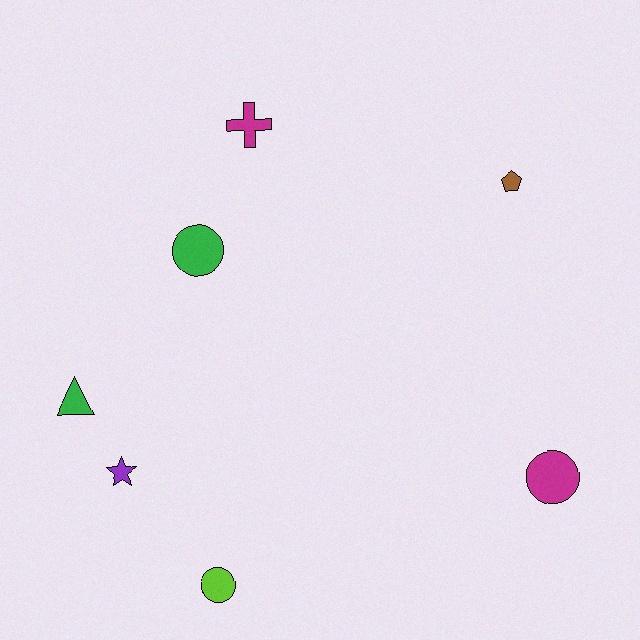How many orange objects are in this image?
There are no orange objects.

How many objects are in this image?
There are 7 objects.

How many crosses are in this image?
There is 1 cross.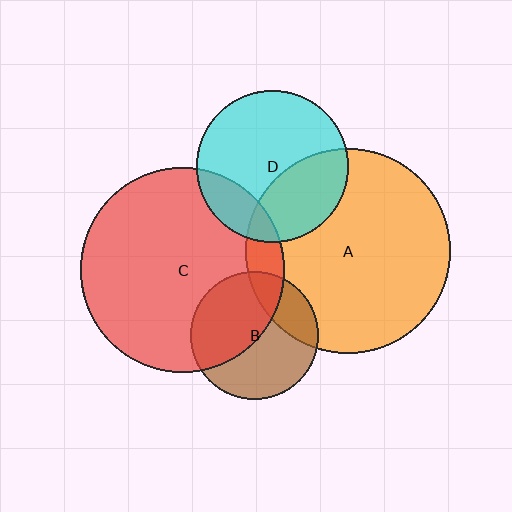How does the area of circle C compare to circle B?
Approximately 2.6 times.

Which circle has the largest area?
Circle A (orange).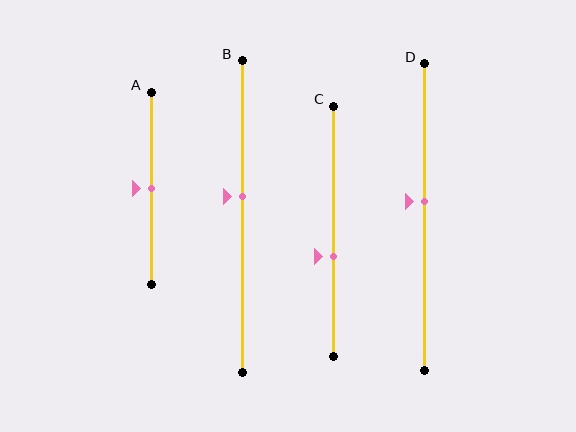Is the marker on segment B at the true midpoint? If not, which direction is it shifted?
No, the marker on segment B is shifted upward by about 6% of the segment length.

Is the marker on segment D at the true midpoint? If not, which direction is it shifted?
No, the marker on segment D is shifted upward by about 5% of the segment length.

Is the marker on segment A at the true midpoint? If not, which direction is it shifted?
Yes, the marker on segment A is at the true midpoint.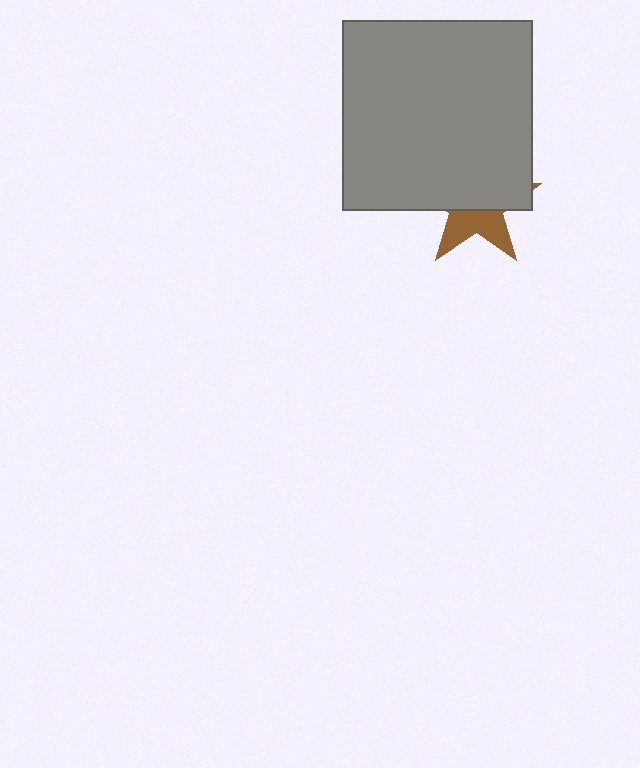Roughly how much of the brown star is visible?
A small part of it is visible (roughly 39%).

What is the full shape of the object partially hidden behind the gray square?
The partially hidden object is a brown star.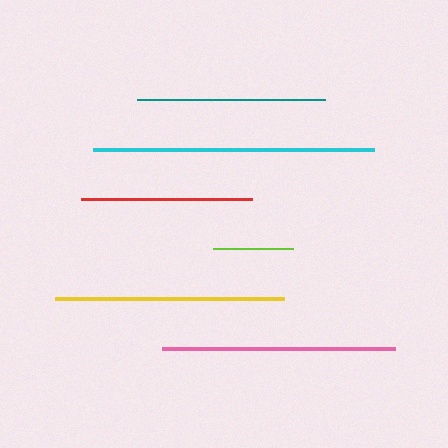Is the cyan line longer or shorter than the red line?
The cyan line is longer than the red line.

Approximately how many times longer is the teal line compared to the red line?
The teal line is approximately 1.1 times the length of the red line.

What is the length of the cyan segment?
The cyan segment is approximately 281 pixels long.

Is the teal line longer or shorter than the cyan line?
The cyan line is longer than the teal line.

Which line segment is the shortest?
The lime line is the shortest at approximately 80 pixels.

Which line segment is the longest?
The cyan line is the longest at approximately 281 pixels.